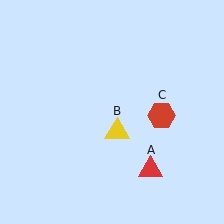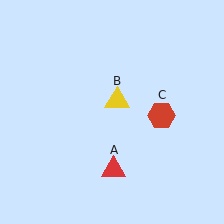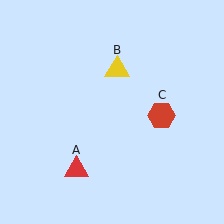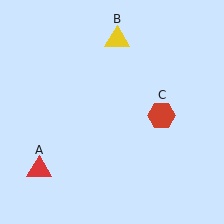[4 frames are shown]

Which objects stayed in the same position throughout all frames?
Red hexagon (object C) remained stationary.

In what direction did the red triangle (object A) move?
The red triangle (object A) moved left.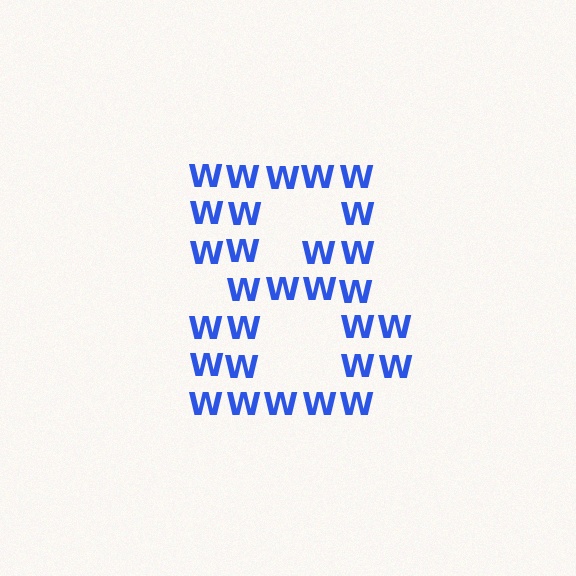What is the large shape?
The large shape is the digit 8.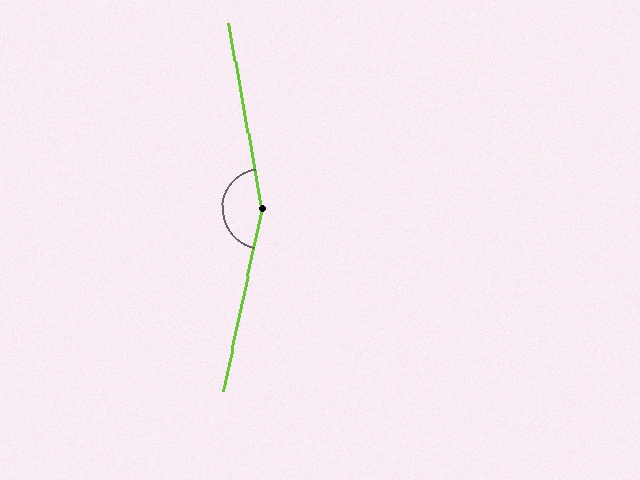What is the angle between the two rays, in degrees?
Approximately 158 degrees.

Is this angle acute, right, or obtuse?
It is obtuse.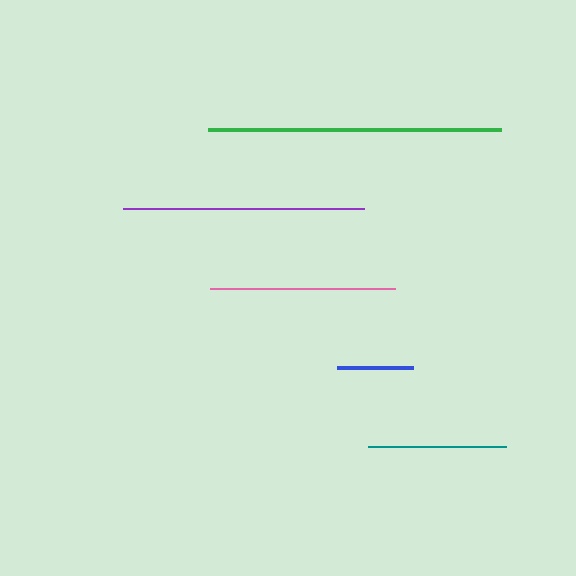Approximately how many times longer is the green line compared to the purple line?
The green line is approximately 1.2 times the length of the purple line.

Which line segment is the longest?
The green line is the longest at approximately 293 pixels.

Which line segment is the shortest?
The blue line is the shortest at approximately 77 pixels.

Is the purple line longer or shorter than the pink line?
The purple line is longer than the pink line.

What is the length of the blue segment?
The blue segment is approximately 77 pixels long.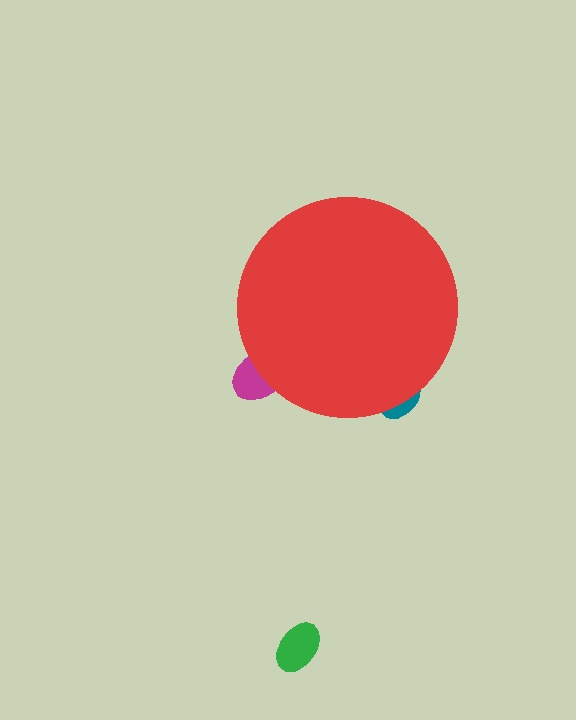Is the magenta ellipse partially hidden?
Yes, the magenta ellipse is partially hidden behind the red circle.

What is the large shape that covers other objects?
A red circle.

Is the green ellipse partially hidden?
No, the green ellipse is fully visible.